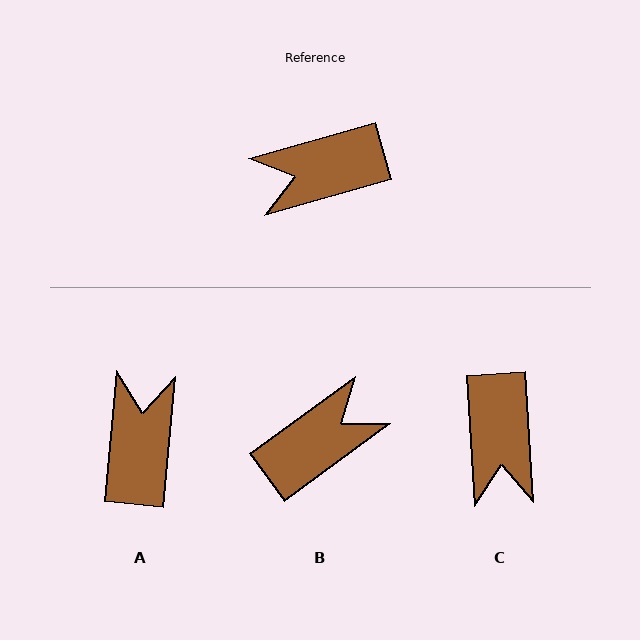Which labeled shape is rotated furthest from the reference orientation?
B, about 160 degrees away.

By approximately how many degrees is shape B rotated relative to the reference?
Approximately 160 degrees clockwise.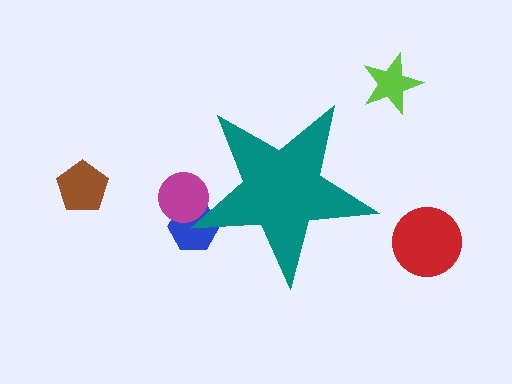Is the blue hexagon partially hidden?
Yes, the blue hexagon is partially hidden behind the teal star.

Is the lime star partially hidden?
No, the lime star is fully visible.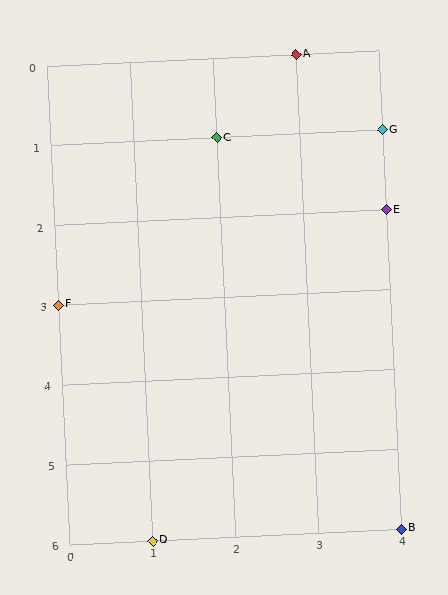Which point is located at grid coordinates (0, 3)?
Point F is at (0, 3).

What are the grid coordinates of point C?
Point C is at grid coordinates (2, 1).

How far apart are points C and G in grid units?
Points C and G are 2 columns apart.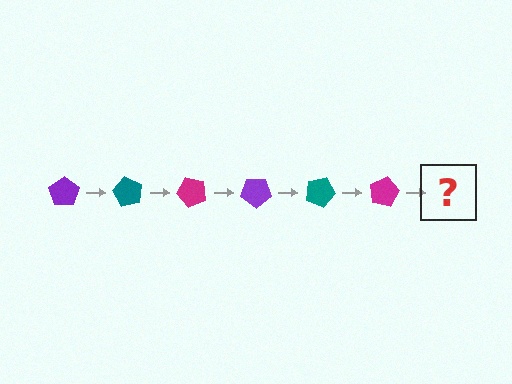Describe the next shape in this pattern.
It should be a purple pentagon, rotated 360 degrees from the start.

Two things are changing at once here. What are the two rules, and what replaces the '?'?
The two rules are that it rotates 60 degrees each step and the color cycles through purple, teal, and magenta. The '?' should be a purple pentagon, rotated 360 degrees from the start.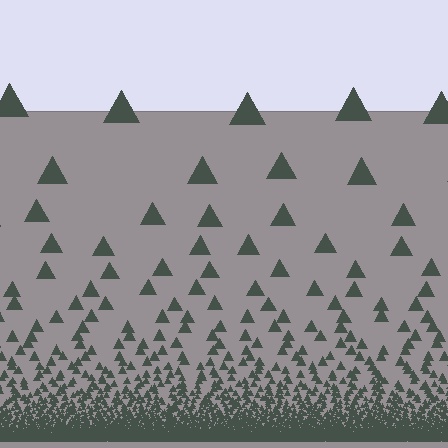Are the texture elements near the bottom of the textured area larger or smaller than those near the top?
Smaller. The gradient is inverted — elements near the bottom are smaller and denser.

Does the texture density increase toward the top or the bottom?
Density increases toward the bottom.